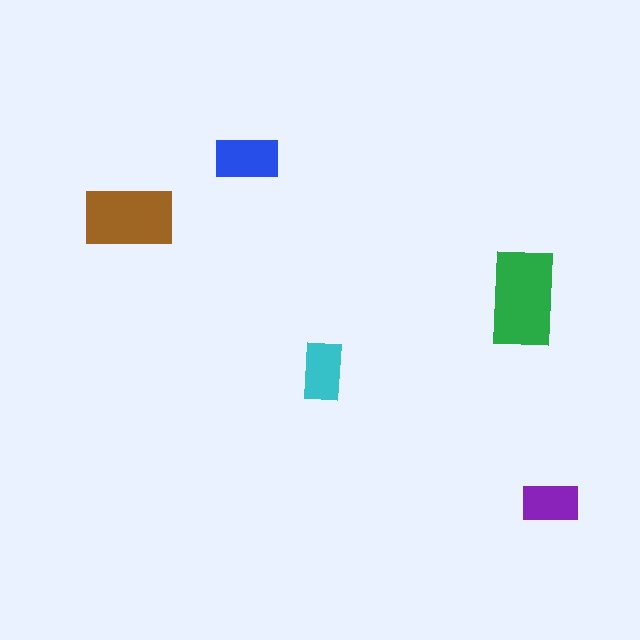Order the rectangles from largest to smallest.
the green one, the brown one, the blue one, the cyan one, the purple one.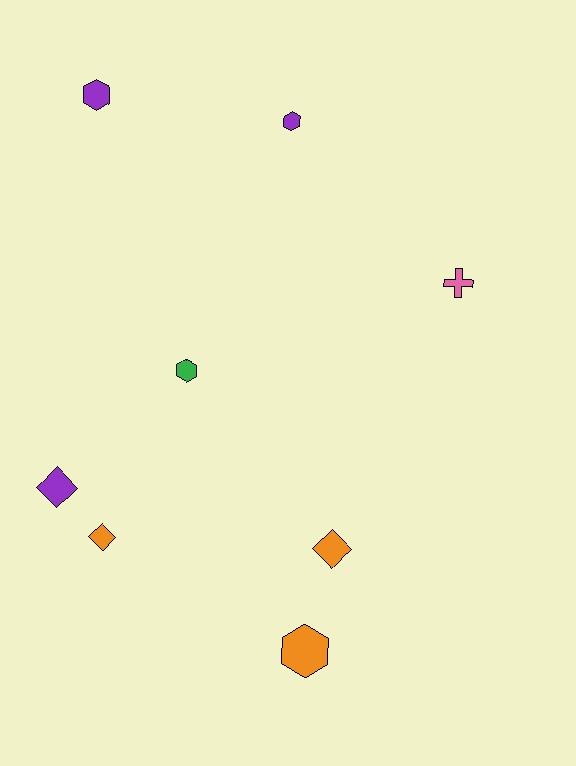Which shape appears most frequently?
Hexagon, with 4 objects.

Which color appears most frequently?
Purple, with 3 objects.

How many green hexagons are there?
There is 1 green hexagon.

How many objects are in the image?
There are 8 objects.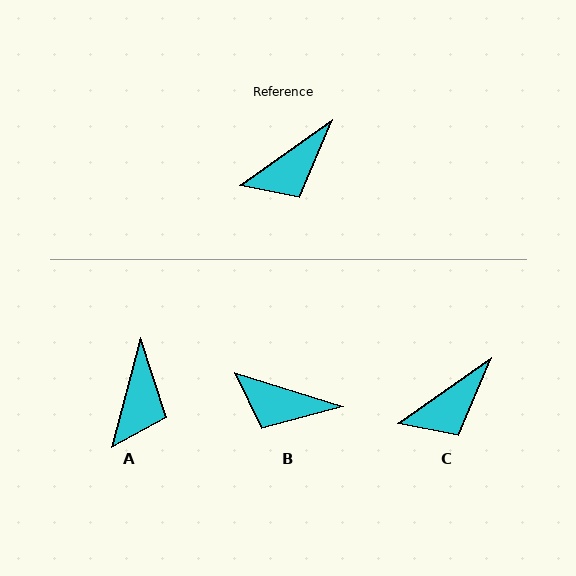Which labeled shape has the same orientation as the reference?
C.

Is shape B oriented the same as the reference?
No, it is off by about 52 degrees.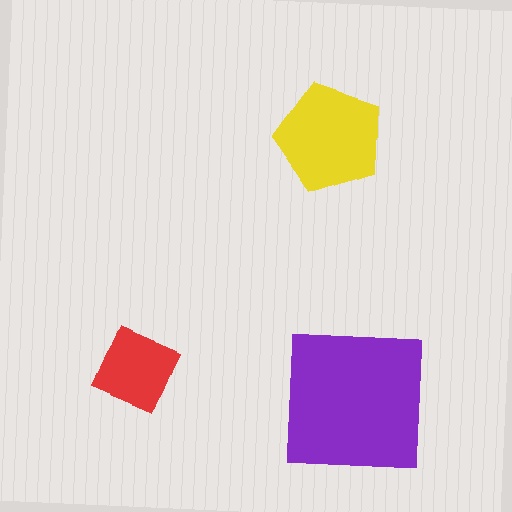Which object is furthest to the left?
The red diamond is leftmost.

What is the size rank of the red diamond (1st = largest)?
3rd.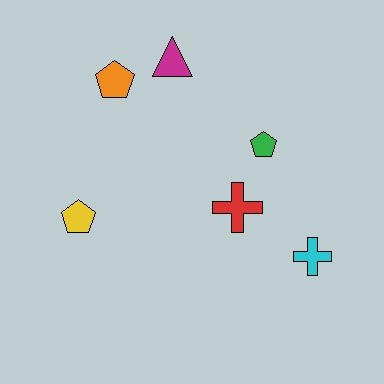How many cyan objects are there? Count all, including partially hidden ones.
There is 1 cyan object.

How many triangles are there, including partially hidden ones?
There is 1 triangle.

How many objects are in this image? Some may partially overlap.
There are 6 objects.